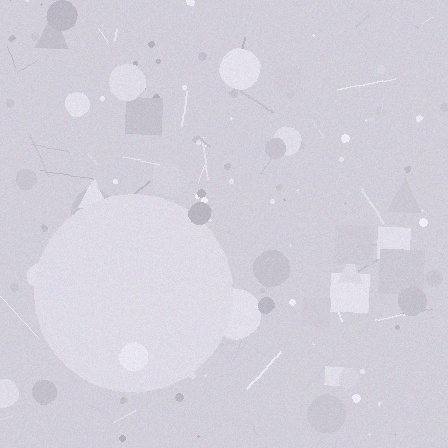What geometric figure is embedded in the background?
A circle is embedded in the background.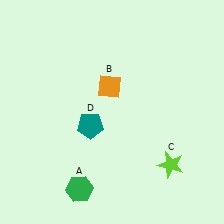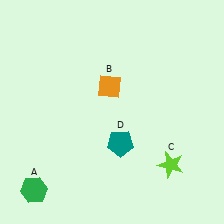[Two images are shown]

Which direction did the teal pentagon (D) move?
The teal pentagon (D) moved right.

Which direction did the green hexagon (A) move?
The green hexagon (A) moved left.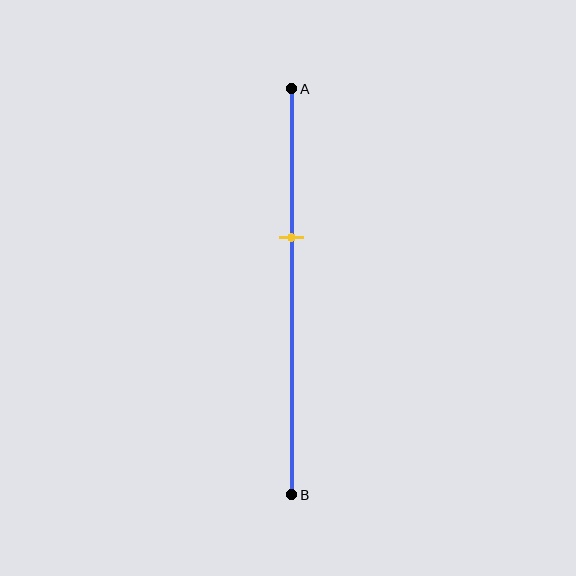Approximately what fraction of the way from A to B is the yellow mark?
The yellow mark is approximately 35% of the way from A to B.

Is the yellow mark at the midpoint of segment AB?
No, the mark is at about 35% from A, not at the 50% midpoint.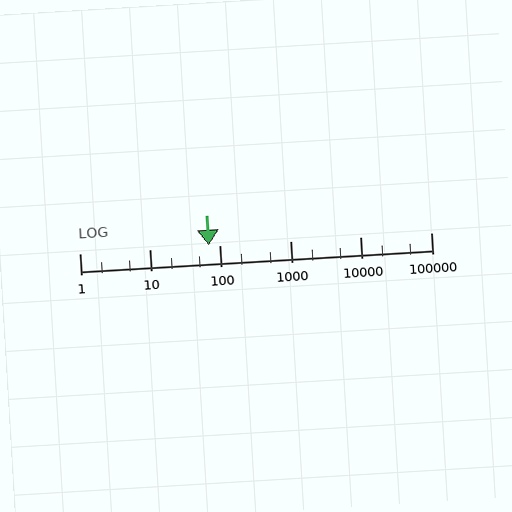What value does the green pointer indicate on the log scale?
The pointer indicates approximately 68.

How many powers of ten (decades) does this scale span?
The scale spans 5 decades, from 1 to 100000.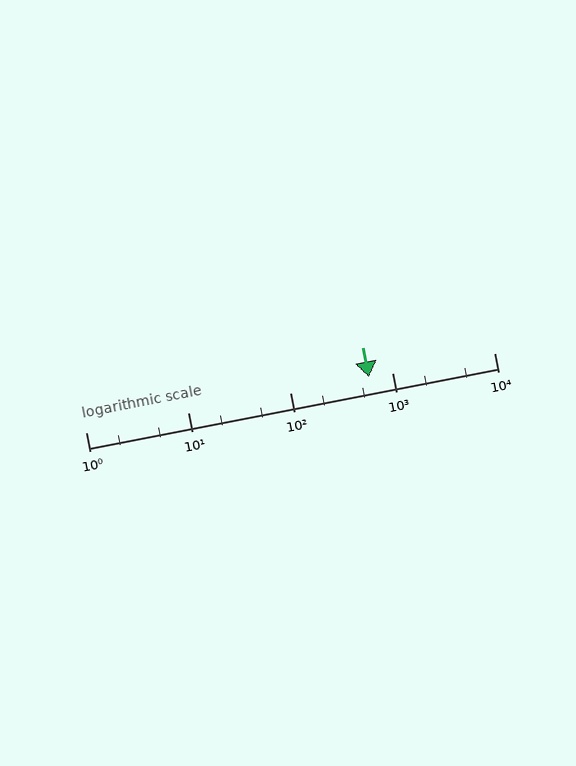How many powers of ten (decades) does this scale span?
The scale spans 4 decades, from 1 to 10000.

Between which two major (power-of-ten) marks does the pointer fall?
The pointer is between 100 and 1000.